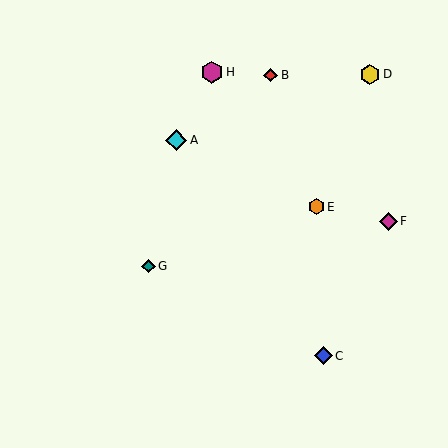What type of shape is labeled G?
Shape G is a teal diamond.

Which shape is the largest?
The magenta hexagon (labeled H) is the largest.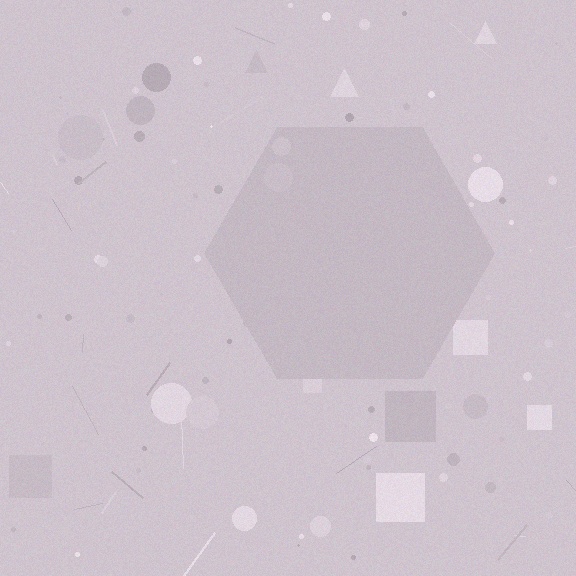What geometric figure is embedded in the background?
A hexagon is embedded in the background.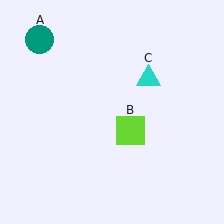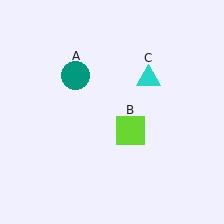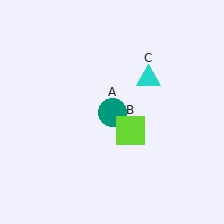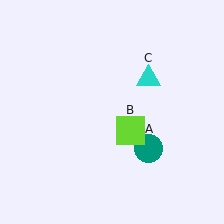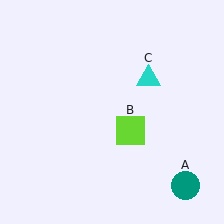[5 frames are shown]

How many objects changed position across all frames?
1 object changed position: teal circle (object A).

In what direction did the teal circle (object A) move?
The teal circle (object A) moved down and to the right.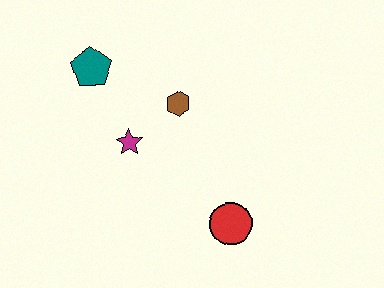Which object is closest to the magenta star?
The brown hexagon is closest to the magenta star.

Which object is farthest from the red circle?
The teal pentagon is farthest from the red circle.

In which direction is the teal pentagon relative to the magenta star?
The teal pentagon is above the magenta star.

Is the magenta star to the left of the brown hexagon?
Yes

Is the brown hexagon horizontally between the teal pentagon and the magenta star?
No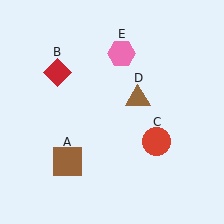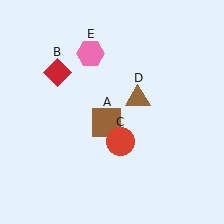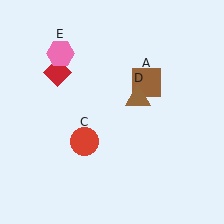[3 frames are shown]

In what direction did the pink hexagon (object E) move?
The pink hexagon (object E) moved left.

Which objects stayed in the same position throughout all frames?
Red diamond (object B) and brown triangle (object D) remained stationary.